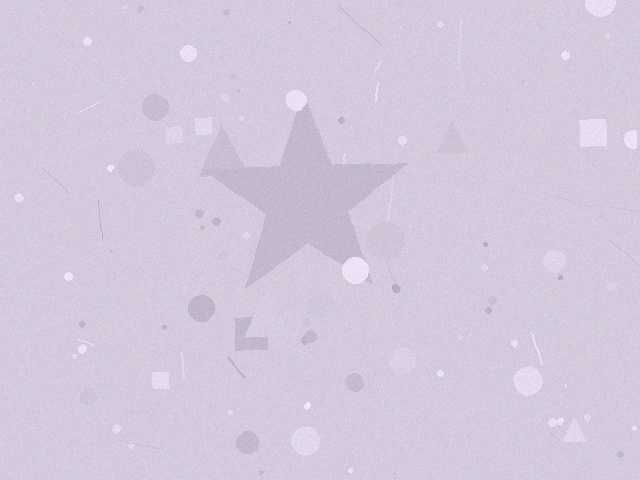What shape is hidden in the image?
A star is hidden in the image.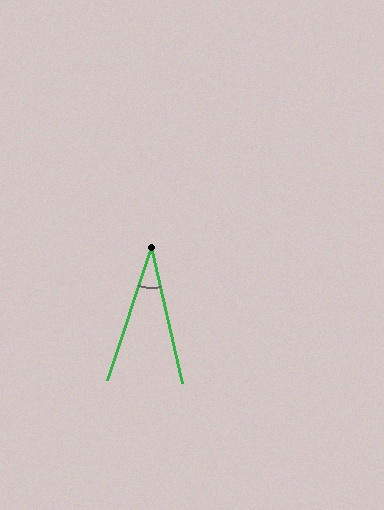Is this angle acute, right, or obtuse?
It is acute.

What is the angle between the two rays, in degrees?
Approximately 31 degrees.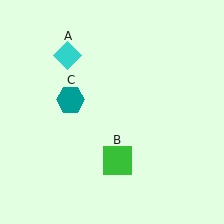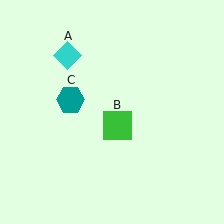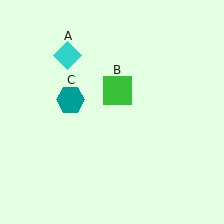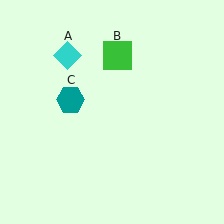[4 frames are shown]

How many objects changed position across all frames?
1 object changed position: green square (object B).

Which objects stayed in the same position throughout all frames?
Cyan diamond (object A) and teal hexagon (object C) remained stationary.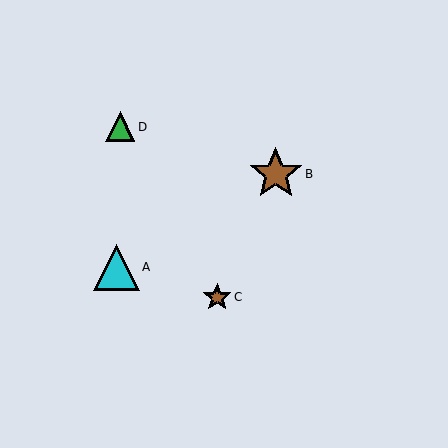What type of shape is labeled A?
Shape A is a cyan triangle.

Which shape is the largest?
The brown star (labeled B) is the largest.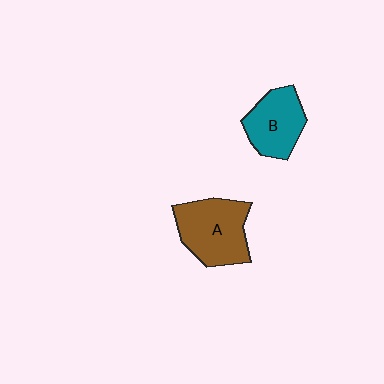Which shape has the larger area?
Shape A (brown).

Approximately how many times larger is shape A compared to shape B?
Approximately 1.3 times.